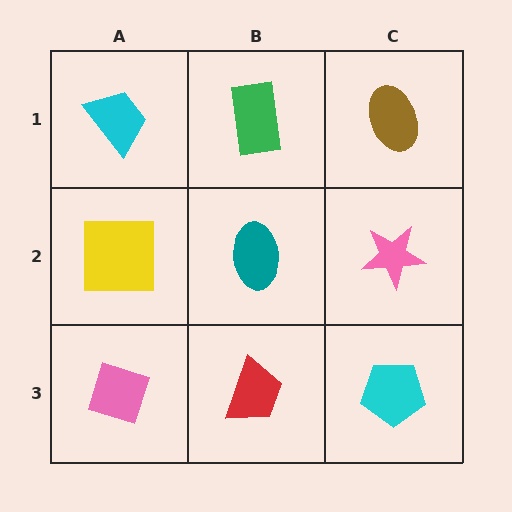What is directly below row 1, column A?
A yellow square.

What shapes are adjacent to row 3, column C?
A pink star (row 2, column C), a red trapezoid (row 3, column B).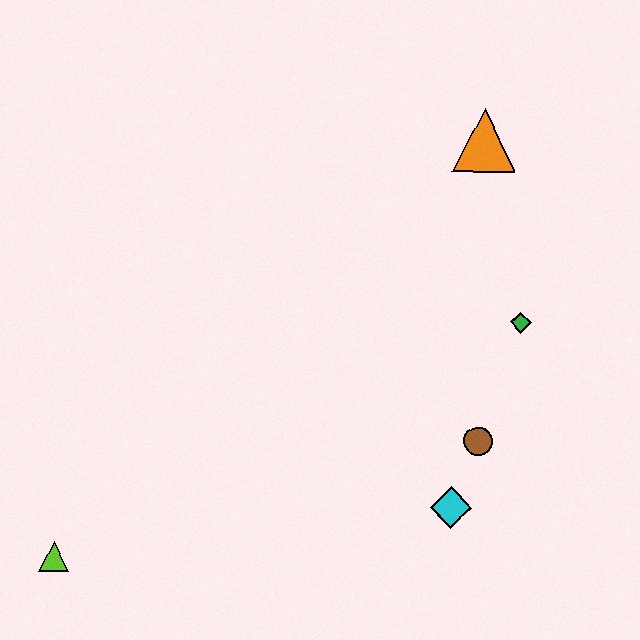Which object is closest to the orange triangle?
The green diamond is closest to the orange triangle.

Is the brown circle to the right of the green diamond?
No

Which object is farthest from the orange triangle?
The lime triangle is farthest from the orange triangle.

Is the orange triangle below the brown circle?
No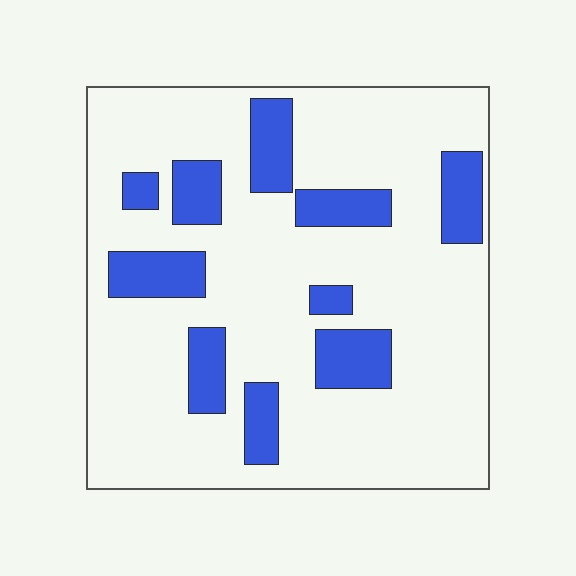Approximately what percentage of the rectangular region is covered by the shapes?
Approximately 20%.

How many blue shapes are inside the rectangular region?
10.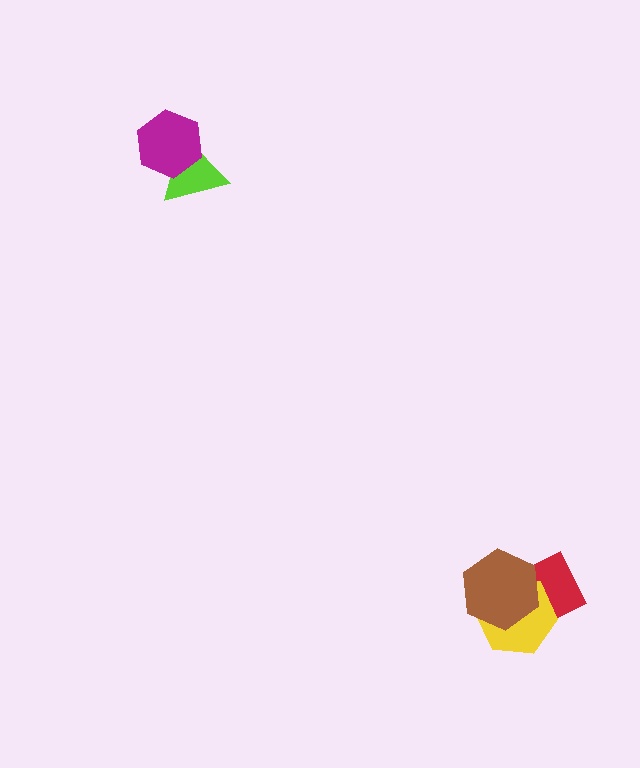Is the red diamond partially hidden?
Yes, it is partially covered by another shape.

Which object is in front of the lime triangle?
The magenta hexagon is in front of the lime triangle.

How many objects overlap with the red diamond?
2 objects overlap with the red diamond.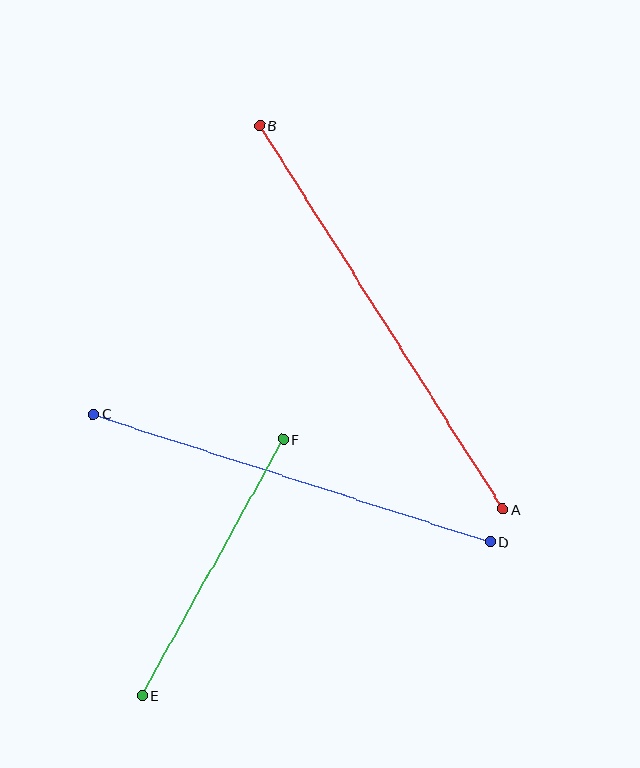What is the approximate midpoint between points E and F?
The midpoint is at approximately (213, 567) pixels.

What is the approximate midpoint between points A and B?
The midpoint is at approximately (381, 318) pixels.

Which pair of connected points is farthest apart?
Points A and B are farthest apart.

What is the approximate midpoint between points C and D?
The midpoint is at approximately (292, 478) pixels.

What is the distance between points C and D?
The distance is approximately 417 pixels.